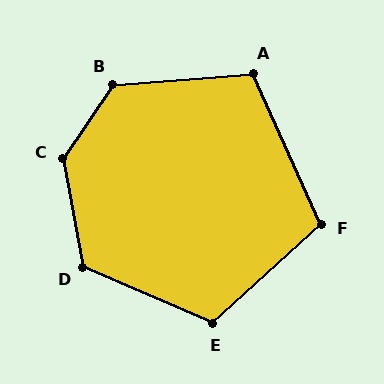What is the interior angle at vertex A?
Approximately 110 degrees (obtuse).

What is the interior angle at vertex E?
Approximately 114 degrees (obtuse).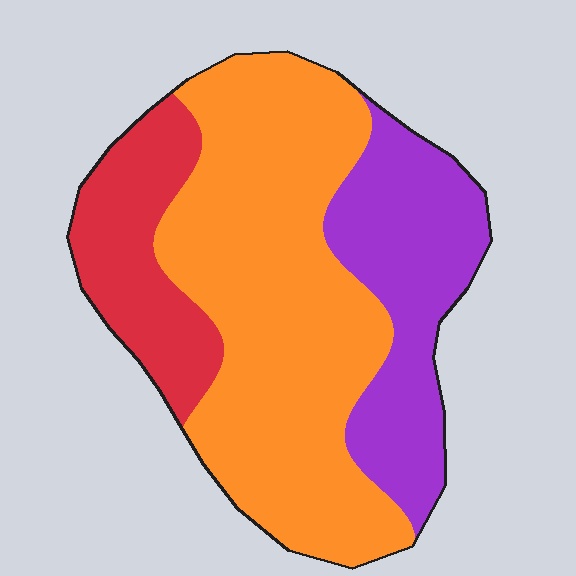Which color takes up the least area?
Red, at roughly 20%.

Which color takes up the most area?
Orange, at roughly 55%.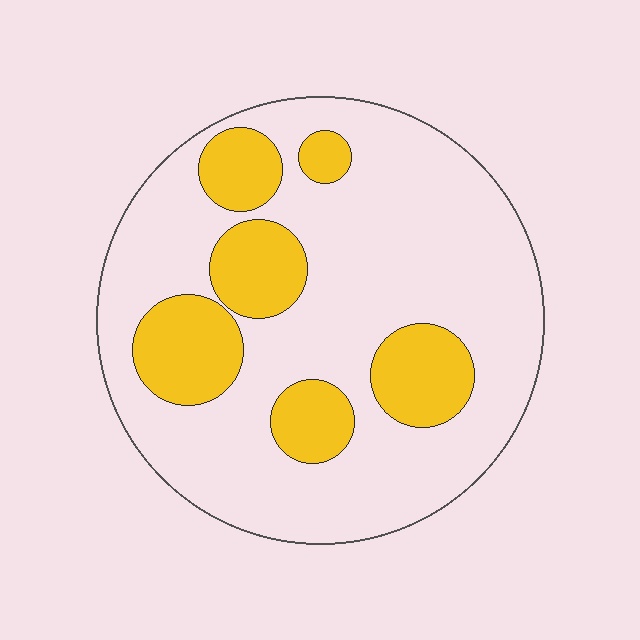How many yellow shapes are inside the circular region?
6.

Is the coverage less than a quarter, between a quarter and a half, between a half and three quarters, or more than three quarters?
Between a quarter and a half.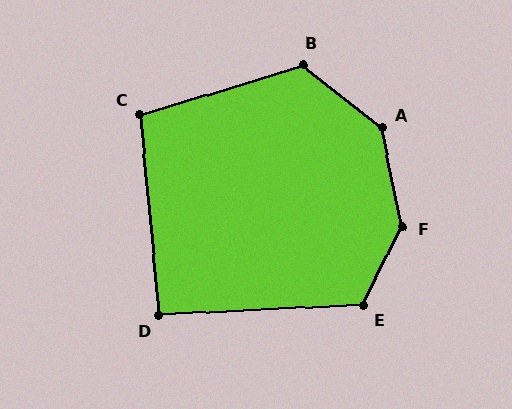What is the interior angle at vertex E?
Approximately 119 degrees (obtuse).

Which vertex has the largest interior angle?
F, at approximately 143 degrees.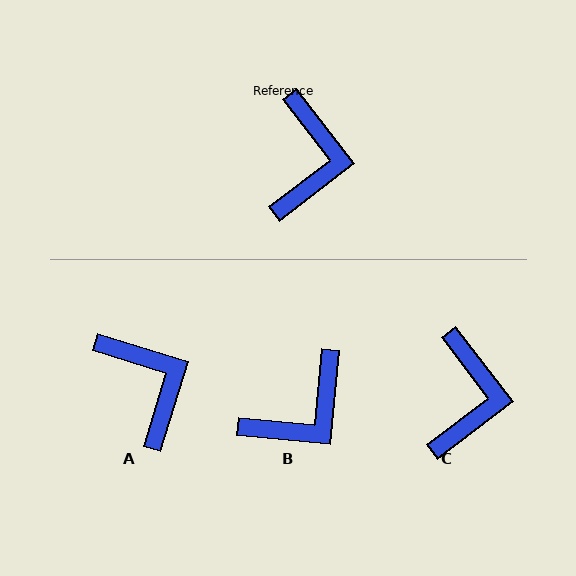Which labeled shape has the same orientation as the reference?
C.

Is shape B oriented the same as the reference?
No, it is off by about 43 degrees.